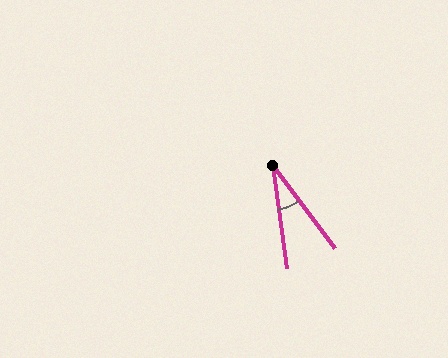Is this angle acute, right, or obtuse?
It is acute.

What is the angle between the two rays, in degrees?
Approximately 29 degrees.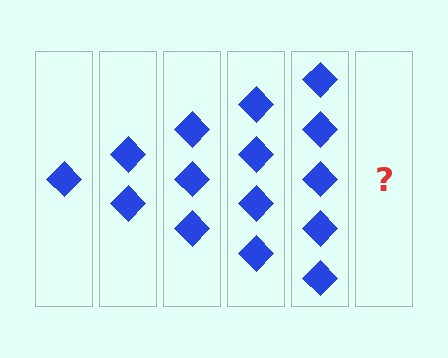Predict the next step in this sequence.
The next step is 6 diamonds.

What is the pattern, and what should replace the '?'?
The pattern is that each step adds one more diamond. The '?' should be 6 diamonds.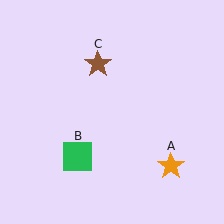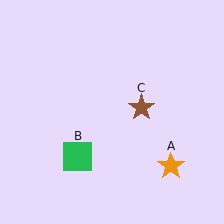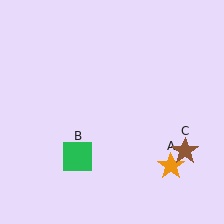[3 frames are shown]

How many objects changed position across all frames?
1 object changed position: brown star (object C).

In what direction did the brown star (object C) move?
The brown star (object C) moved down and to the right.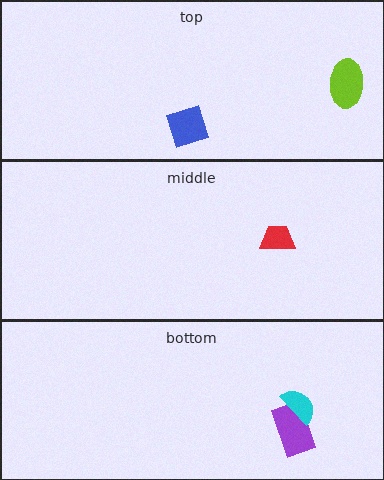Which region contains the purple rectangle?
The bottom region.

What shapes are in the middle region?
The red trapezoid.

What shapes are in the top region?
The blue diamond, the lime ellipse.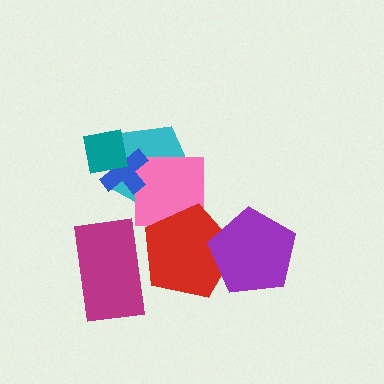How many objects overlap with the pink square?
3 objects overlap with the pink square.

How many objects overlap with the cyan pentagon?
3 objects overlap with the cyan pentagon.